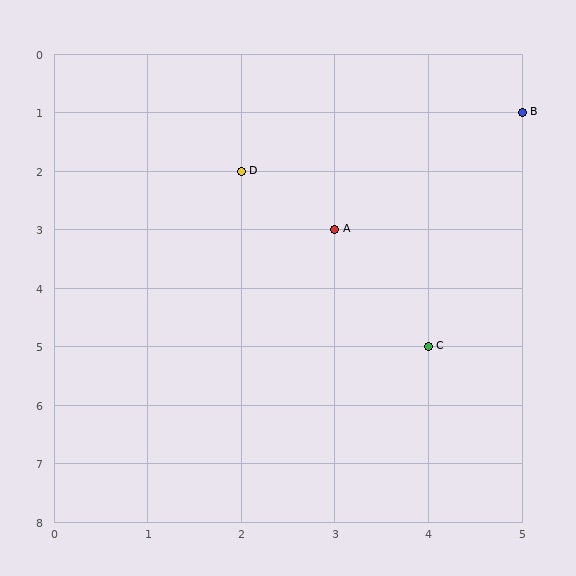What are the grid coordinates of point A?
Point A is at grid coordinates (3, 3).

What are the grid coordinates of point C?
Point C is at grid coordinates (4, 5).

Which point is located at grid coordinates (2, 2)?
Point D is at (2, 2).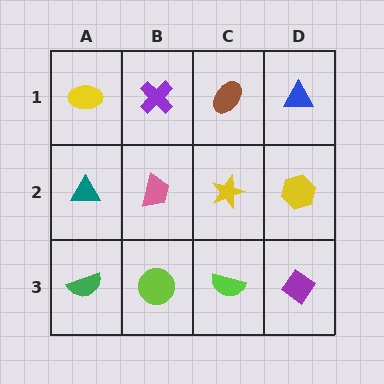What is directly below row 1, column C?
A yellow star.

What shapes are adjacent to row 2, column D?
A blue triangle (row 1, column D), a purple diamond (row 3, column D), a yellow star (row 2, column C).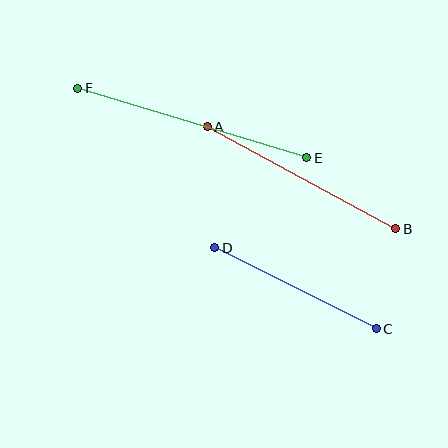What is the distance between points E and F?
The distance is approximately 239 pixels.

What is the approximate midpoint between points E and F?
The midpoint is at approximately (192, 123) pixels.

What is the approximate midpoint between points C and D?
The midpoint is at approximately (296, 288) pixels.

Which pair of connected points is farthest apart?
Points E and F are farthest apart.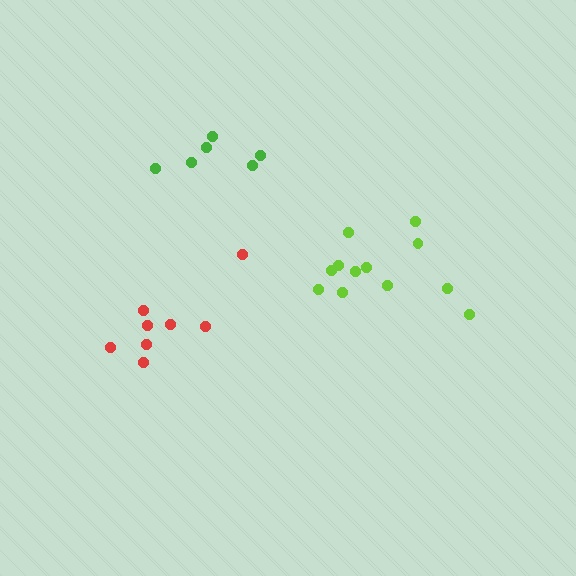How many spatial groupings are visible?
There are 3 spatial groupings.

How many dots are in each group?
Group 1: 12 dots, Group 2: 8 dots, Group 3: 6 dots (26 total).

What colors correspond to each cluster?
The clusters are colored: lime, red, green.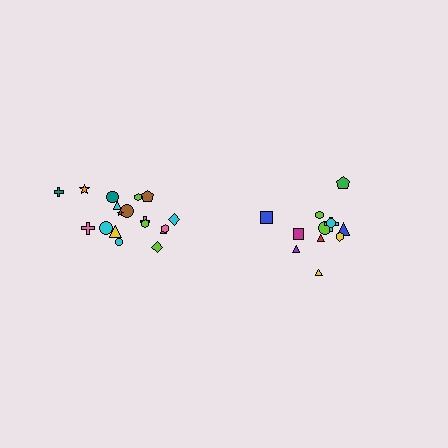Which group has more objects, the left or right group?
The left group.